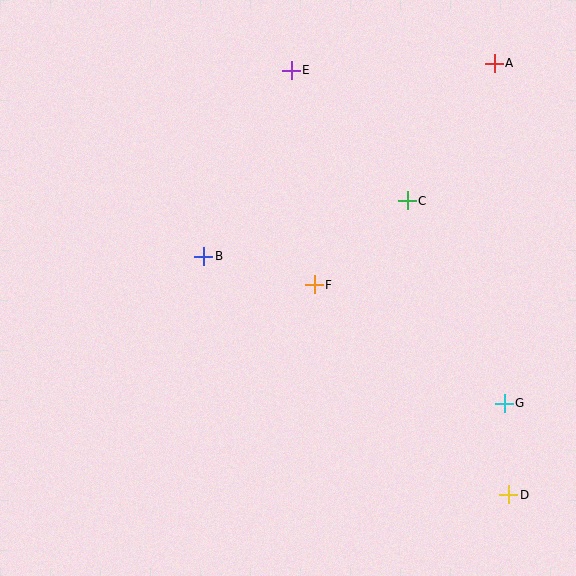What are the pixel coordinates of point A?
Point A is at (494, 63).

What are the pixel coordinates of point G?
Point G is at (504, 403).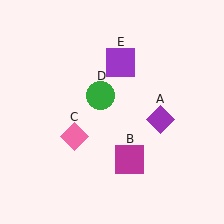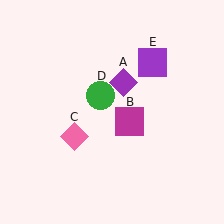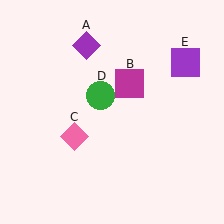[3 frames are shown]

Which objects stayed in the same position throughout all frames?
Pink diamond (object C) and green circle (object D) remained stationary.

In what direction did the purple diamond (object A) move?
The purple diamond (object A) moved up and to the left.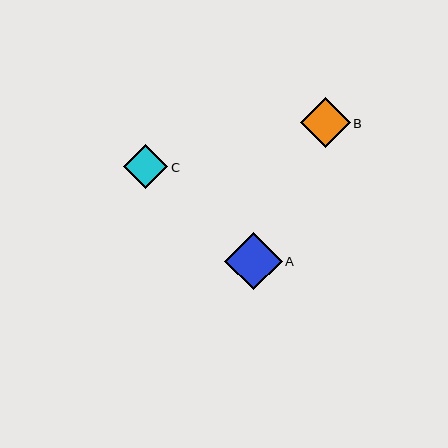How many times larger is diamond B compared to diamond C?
Diamond B is approximately 1.1 times the size of diamond C.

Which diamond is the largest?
Diamond A is the largest with a size of approximately 57 pixels.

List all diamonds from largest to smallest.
From largest to smallest: A, B, C.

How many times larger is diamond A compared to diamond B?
Diamond A is approximately 1.2 times the size of diamond B.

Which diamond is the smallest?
Diamond C is the smallest with a size of approximately 44 pixels.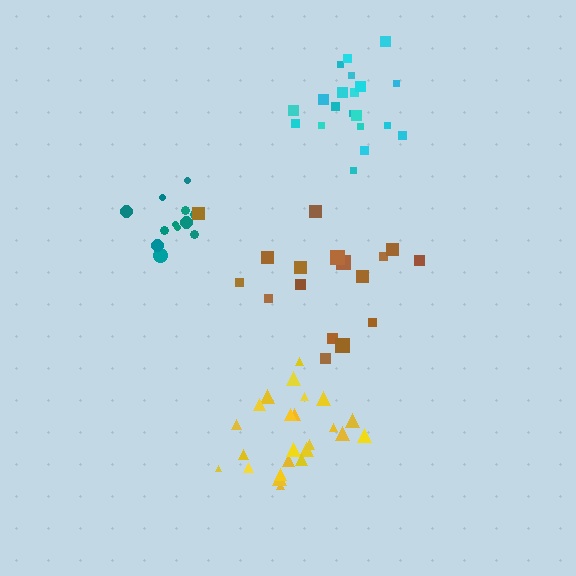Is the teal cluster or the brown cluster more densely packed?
Teal.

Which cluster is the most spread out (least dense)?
Brown.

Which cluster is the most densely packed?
Yellow.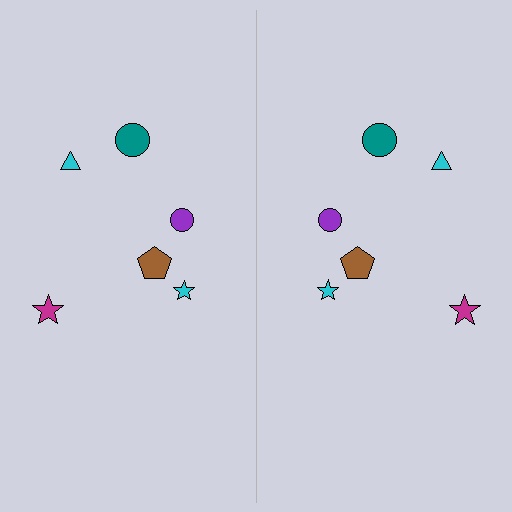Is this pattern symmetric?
Yes, this pattern has bilateral (reflection) symmetry.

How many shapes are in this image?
There are 12 shapes in this image.